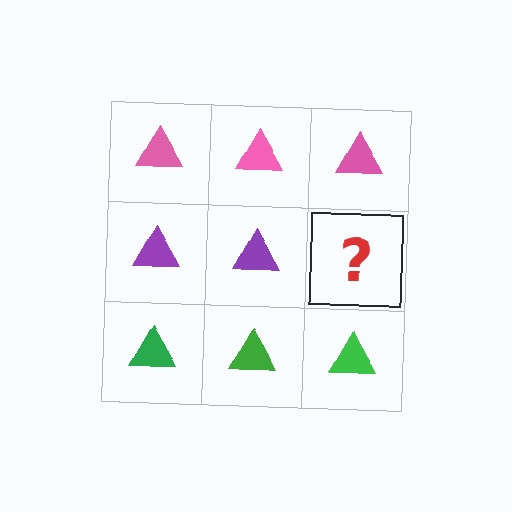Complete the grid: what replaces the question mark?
The question mark should be replaced with a purple triangle.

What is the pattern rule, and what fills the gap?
The rule is that each row has a consistent color. The gap should be filled with a purple triangle.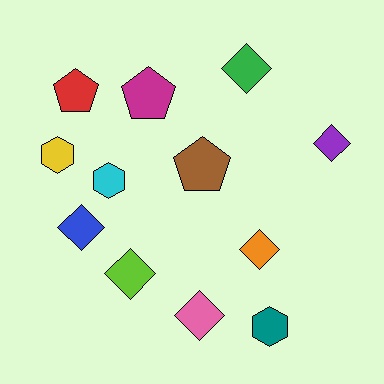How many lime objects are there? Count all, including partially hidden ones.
There is 1 lime object.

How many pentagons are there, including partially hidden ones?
There are 3 pentagons.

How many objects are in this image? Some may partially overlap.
There are 12 objects.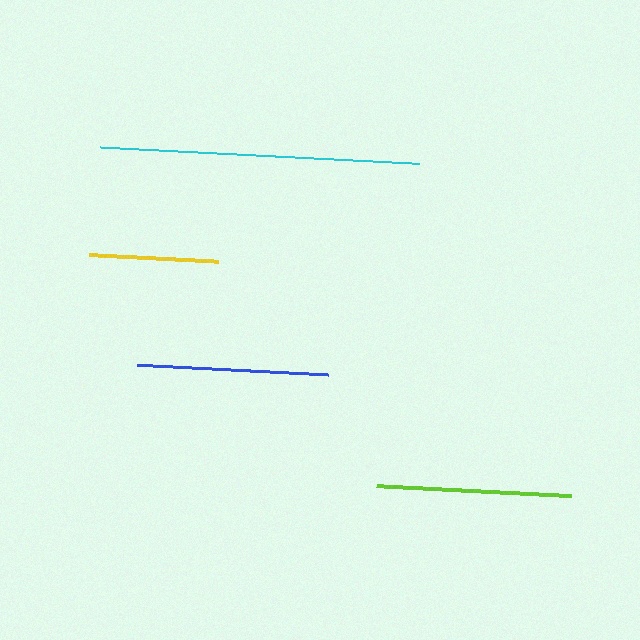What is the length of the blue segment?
The blue segment is approximately 191 pixels long.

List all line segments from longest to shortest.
From longest to shortest: cyan, lime, blue, yellow.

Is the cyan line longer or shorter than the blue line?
The cyan line is longer than the blue line.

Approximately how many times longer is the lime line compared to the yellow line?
The lime line is approximately 1.5 times the length of the yellow line.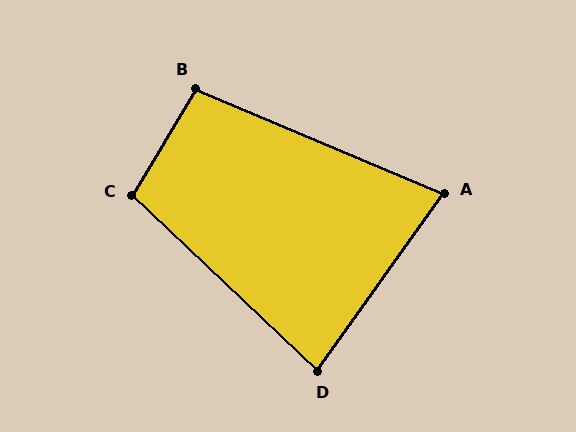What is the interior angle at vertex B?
Approximately 98 degrees (obtuse).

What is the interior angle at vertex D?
Approximately 82 degrees (acute).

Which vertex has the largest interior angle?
C, at approximately 103 degrees.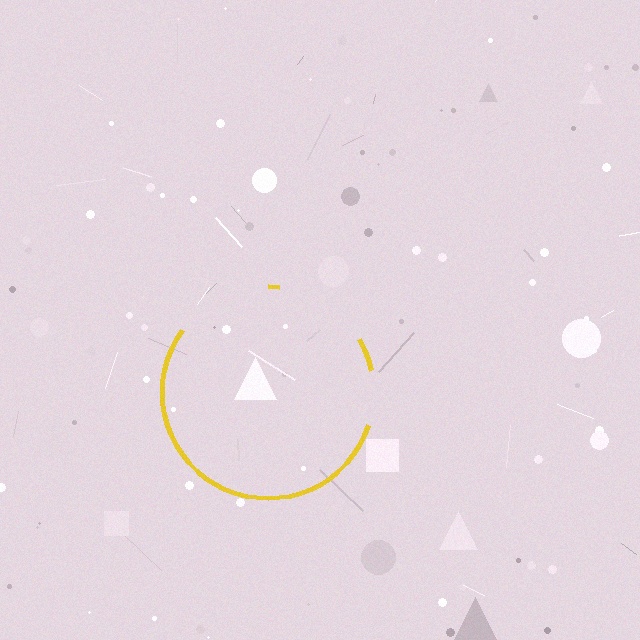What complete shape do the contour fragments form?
The contour fragments form a circle.